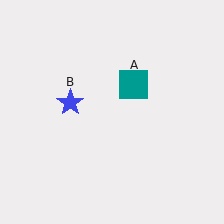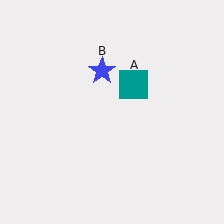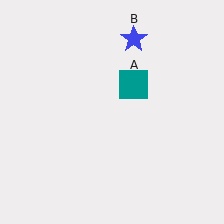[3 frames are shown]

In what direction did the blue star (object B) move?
The blue star (object B) moved up and to the right.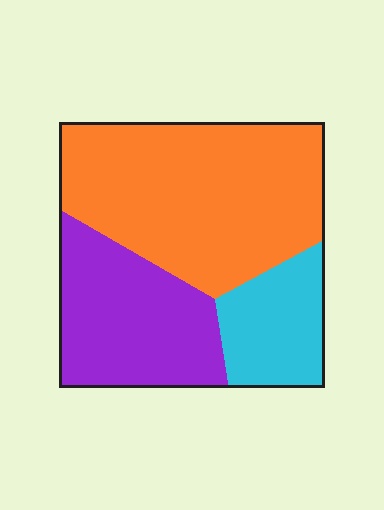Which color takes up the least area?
Cyan, at roughly 20%.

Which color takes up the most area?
Orange, at roughly 50%.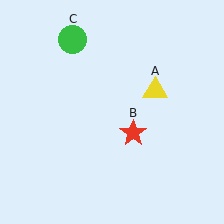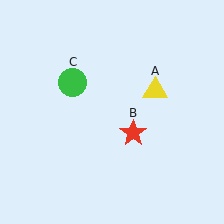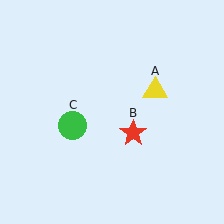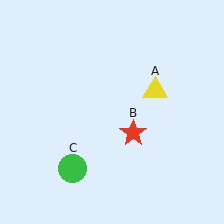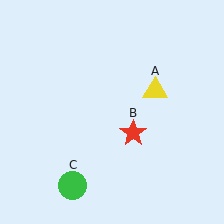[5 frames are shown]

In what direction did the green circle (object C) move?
The green circle (object C) moved down.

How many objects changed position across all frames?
1 object changed position: green circle (object C).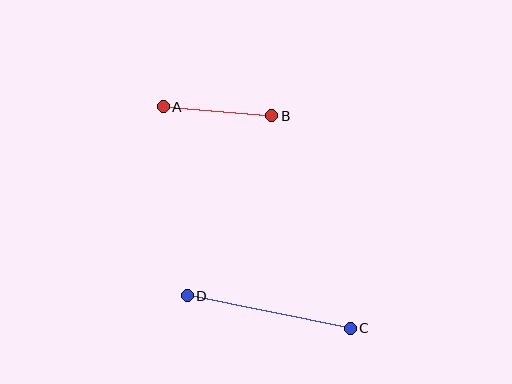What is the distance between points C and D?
The distance is approximately 166 pixels.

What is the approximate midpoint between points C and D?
The midpoint is at approximately (269, 312) pixels.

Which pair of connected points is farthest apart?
Points C and D are farthest apart.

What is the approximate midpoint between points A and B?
The midpoint is at approximately (217, 111) pixels.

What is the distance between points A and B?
The distance is approximately 109 pixels.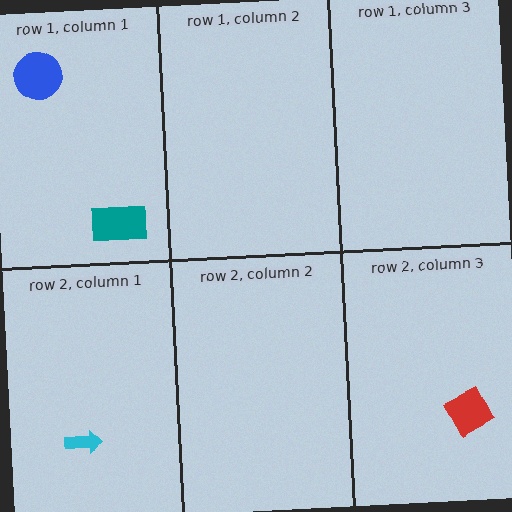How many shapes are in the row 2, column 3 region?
1.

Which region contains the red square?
The row 2, column 3 region.